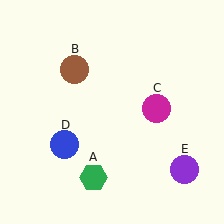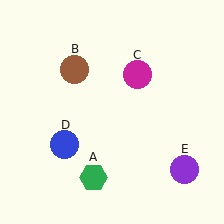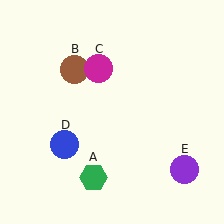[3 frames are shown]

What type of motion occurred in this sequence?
The magenta circle (object C) rotated counterclockwise around the center of the scene.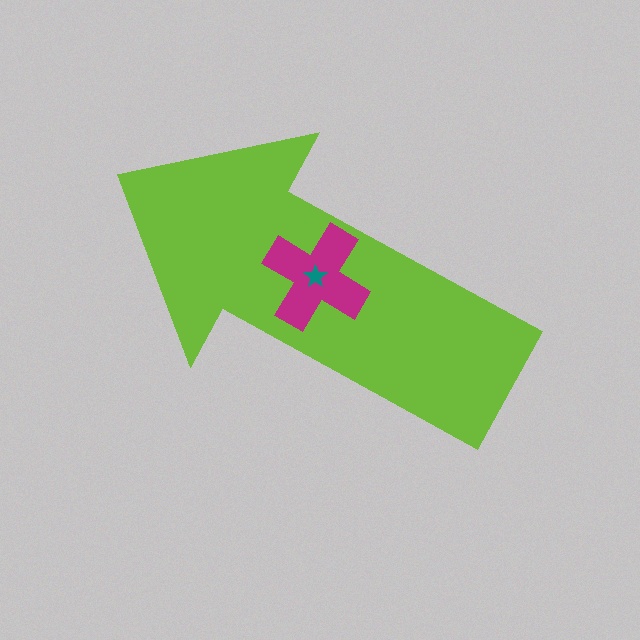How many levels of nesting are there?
3.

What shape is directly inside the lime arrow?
The magenta cross.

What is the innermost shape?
The teal star.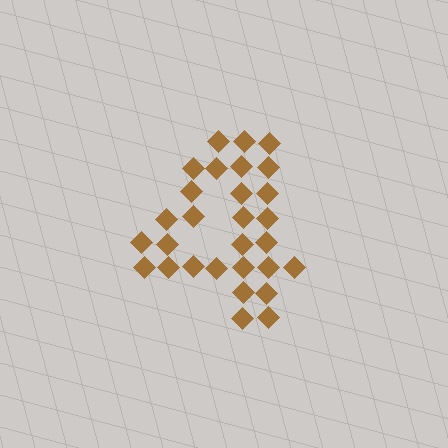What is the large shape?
The large shape is the digit 4.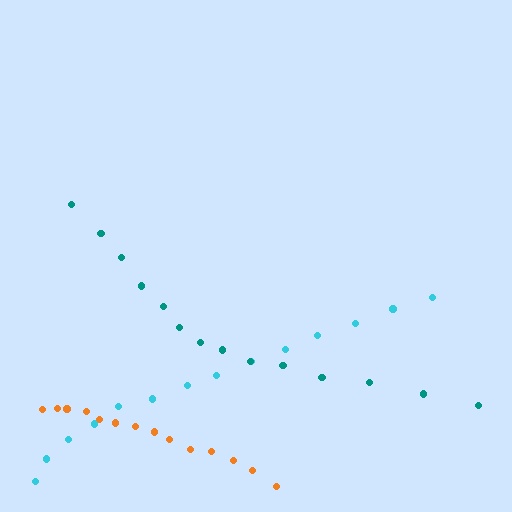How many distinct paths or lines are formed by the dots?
There are 3 distinct paths.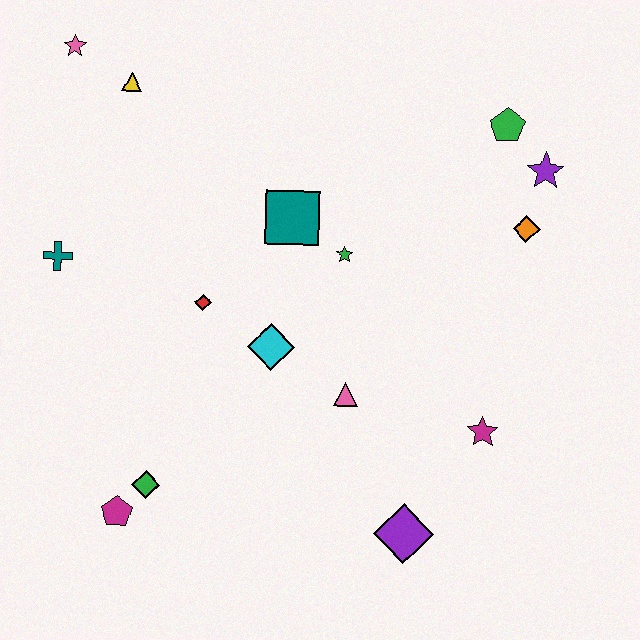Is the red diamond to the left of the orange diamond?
Yes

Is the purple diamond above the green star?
No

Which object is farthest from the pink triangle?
The pink star is farthest from the pink triangle.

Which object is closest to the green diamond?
The magenta pentagon is closest to the green diamond.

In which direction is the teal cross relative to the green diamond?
The teal cross is above the green diamond.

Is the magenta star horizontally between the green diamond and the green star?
No